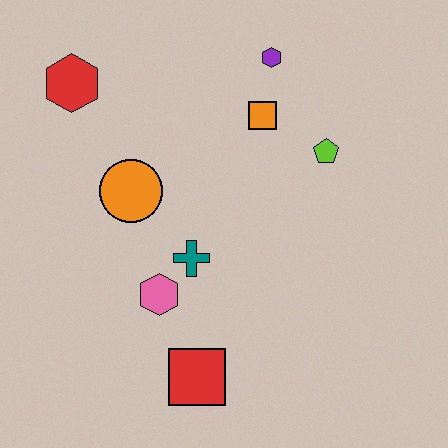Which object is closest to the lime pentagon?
The orange square is closest to the lime pentagon.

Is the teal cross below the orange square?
Yes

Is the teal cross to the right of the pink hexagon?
Yes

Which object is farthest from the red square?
The purple hexagon is farthest from the red square.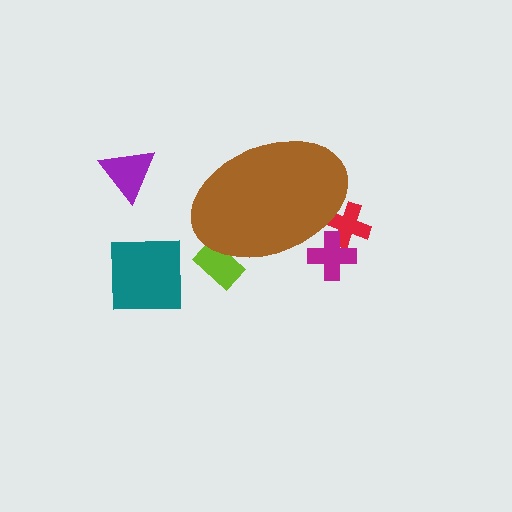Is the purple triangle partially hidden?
No, the purple triangle is fully visible.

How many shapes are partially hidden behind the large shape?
3 shapes are partially hidden.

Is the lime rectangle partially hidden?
Yes, the lime rectangle is partially hidden behind the brown ellipse.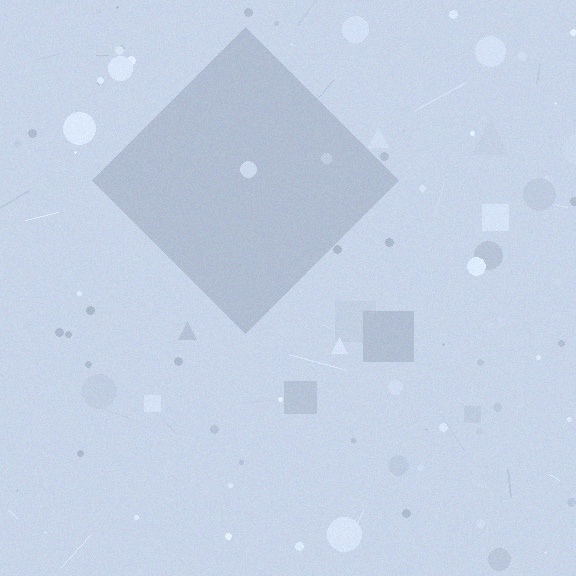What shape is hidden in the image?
A diamond is hidden in the image.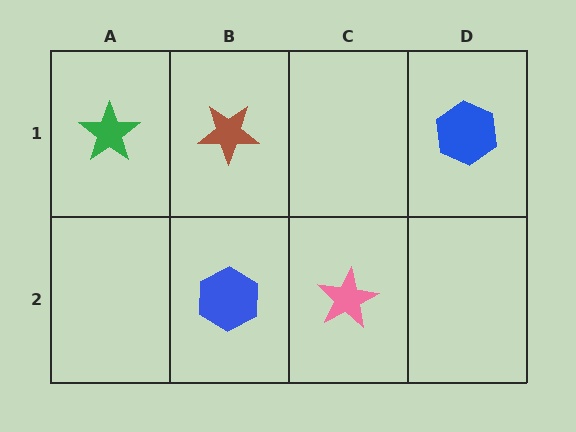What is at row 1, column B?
A brown star.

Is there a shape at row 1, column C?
No, that cell is empty.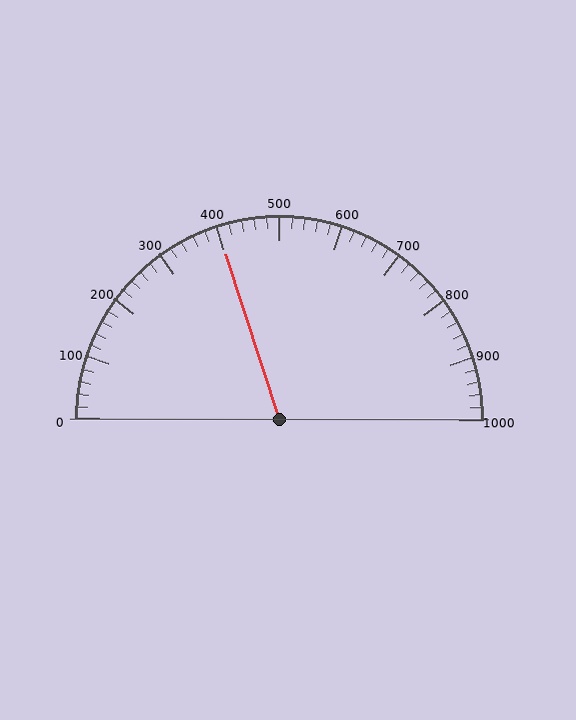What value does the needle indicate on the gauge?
The needle indicates approximately 400.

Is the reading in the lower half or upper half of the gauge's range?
The reading is in the lower half of the range (0 to 1000).